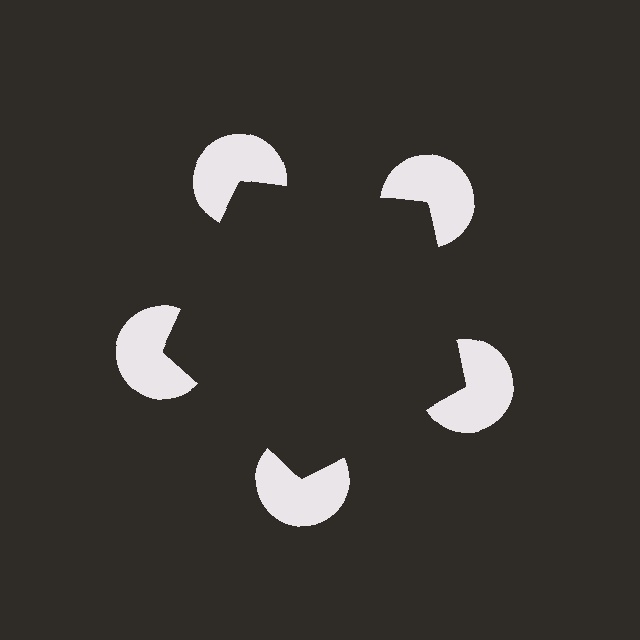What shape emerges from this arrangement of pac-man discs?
An illusory pentagon — its edges are inferred from the aligned wedge cuts in the pac-man discs, not physically drawn.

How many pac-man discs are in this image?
There are 5 — one at each vertex of the illusory pentagon.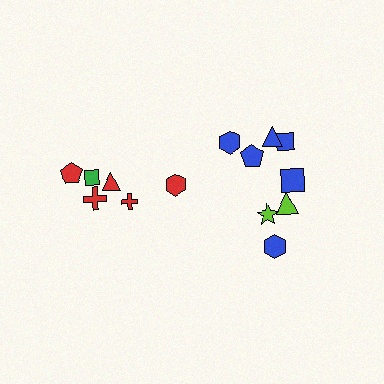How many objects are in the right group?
There are 8 objects.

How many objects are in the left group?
There are 6 objects.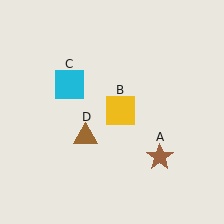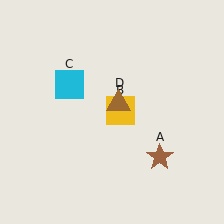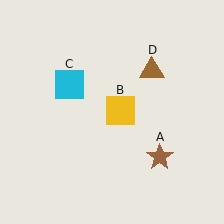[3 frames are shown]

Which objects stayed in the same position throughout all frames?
Brown star (object A) and yellow square (object B) and cyan square (object C) remained stationary.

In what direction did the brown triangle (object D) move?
The brown triangle (object D) moved up and to the right.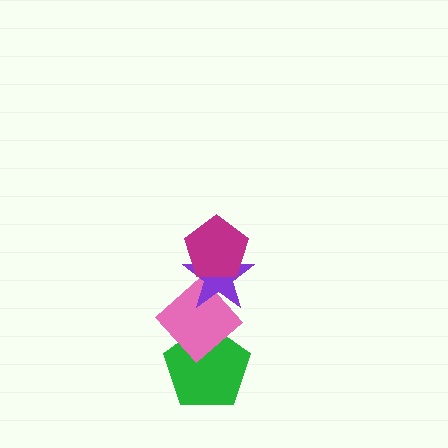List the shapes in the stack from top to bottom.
From top to bottom: the magenta pentagon, the purple star, the pink diamond, the green pentagon.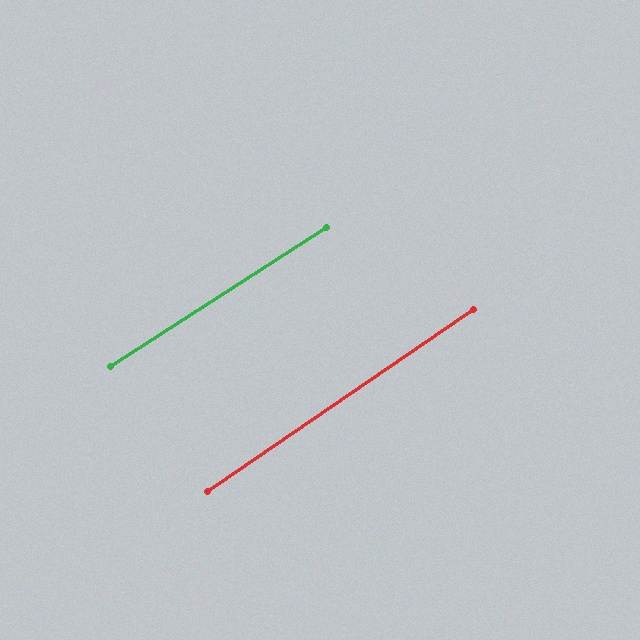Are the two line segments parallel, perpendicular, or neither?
Parallel — their directions differ by only 1.5°.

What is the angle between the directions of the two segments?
Approximately 2 degrees.